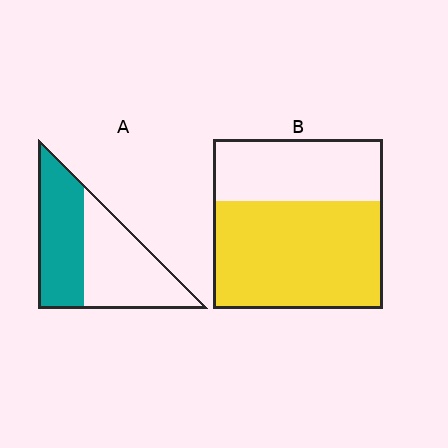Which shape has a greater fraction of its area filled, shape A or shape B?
Shape B.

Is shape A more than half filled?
Roughly half.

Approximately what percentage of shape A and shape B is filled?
A is approximately 45% and B is approximately 65%.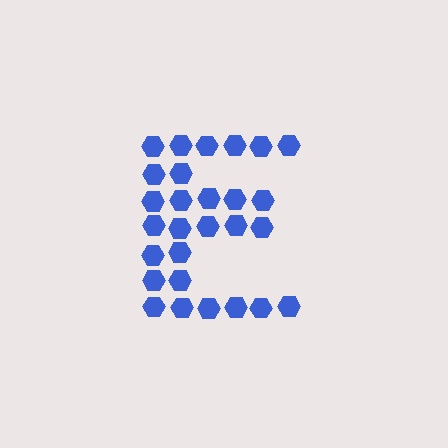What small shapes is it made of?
It is made of small hexagons.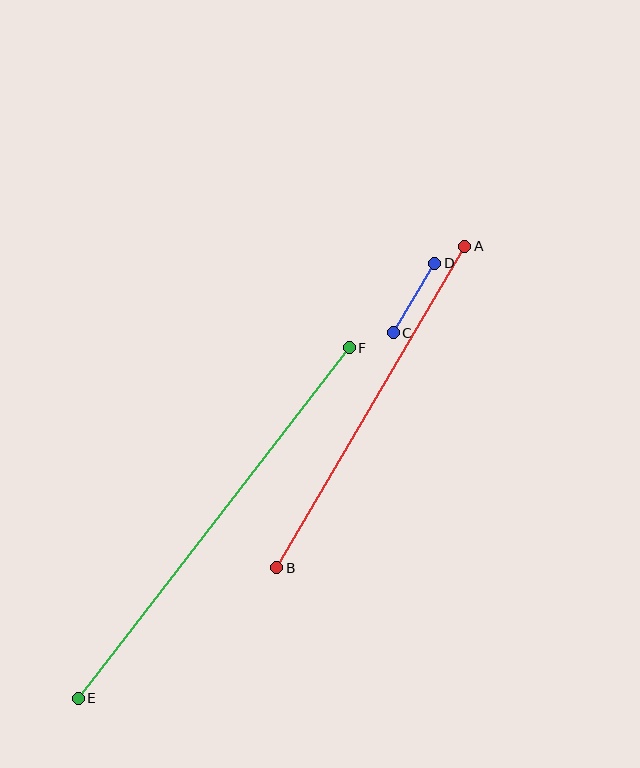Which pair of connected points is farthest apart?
Points E and F are farthest apart.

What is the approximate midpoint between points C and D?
The midpoint is at approximately (414, 298) pixels.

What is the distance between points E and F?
The distance is approximately 443 pixels.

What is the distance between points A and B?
The distance is approximately 373 pixels.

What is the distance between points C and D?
The distance is approximately 81 pixels.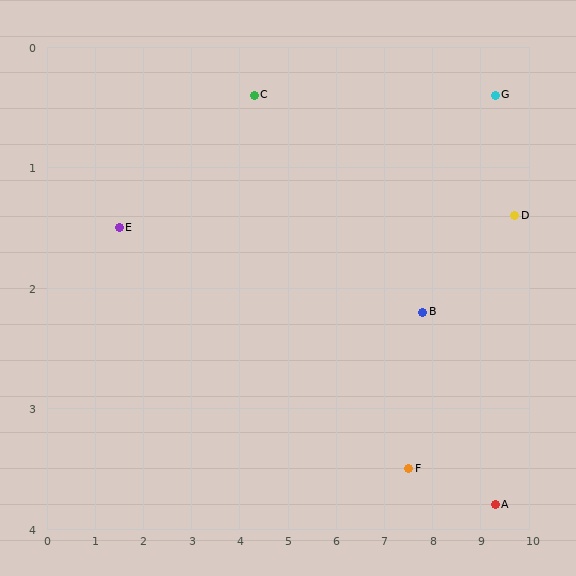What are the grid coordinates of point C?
Point C is at approximately (4.3, 0.4).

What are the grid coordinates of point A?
Point A is at approximately (9.3, 3.8).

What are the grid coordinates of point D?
Point D is at approximately (9.7, 1.4).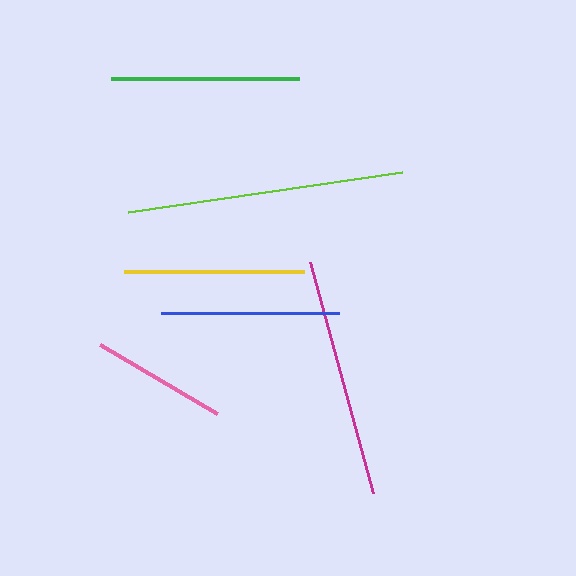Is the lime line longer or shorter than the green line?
The lime line is longer than the green line.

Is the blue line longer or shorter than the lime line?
The lime line is longer than the blue line.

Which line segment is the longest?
The lime line is the longest at approximately 277 pixels.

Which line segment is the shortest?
The pink line is the shortest at approximately 136 pixels.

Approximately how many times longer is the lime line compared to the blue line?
The lime line is approximately 1.6 times the length of the blue line.